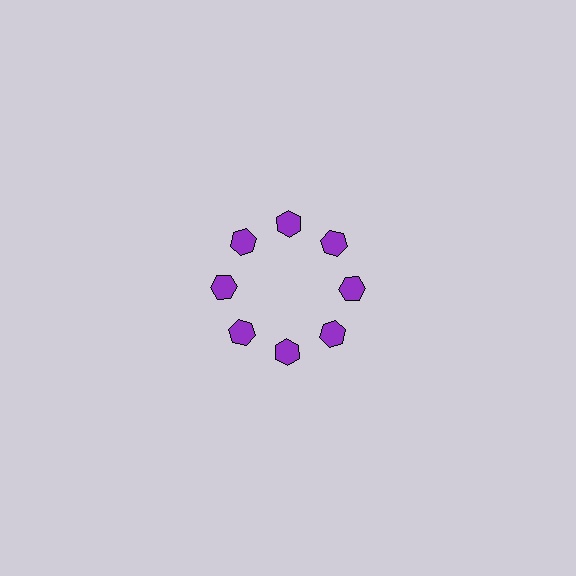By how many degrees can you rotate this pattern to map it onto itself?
The pattern maps onto itself every 45 degrees of rotation.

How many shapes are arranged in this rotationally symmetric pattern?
There are 8 shapes, arranged in 8 groups of 1.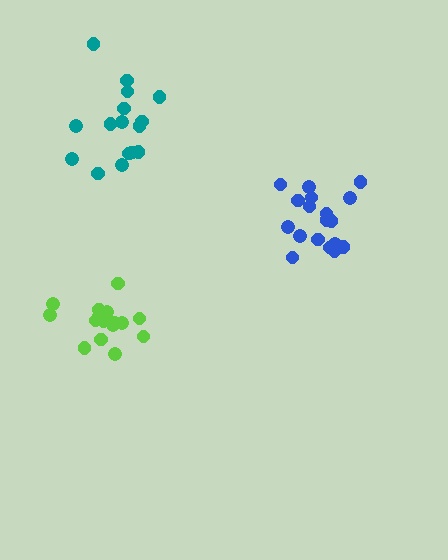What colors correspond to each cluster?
The clusters are colored: lime, blue, teal.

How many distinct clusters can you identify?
There are 3 distinct clusters.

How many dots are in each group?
Group 1: 16 dots, Group 2: 18 dots, Group 3: 16 dots (50 total).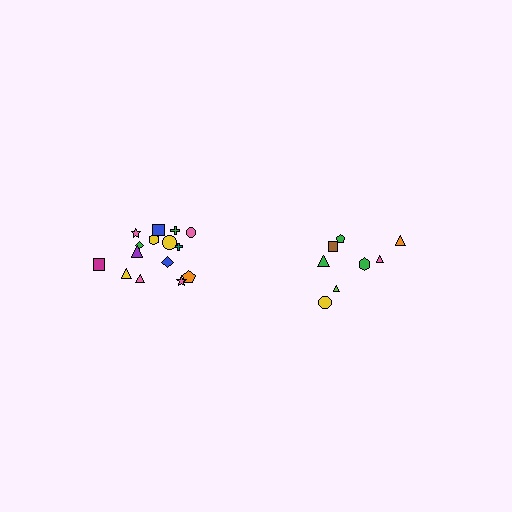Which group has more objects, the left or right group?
The left group.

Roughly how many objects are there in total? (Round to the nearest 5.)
Roughly 25 objects in total.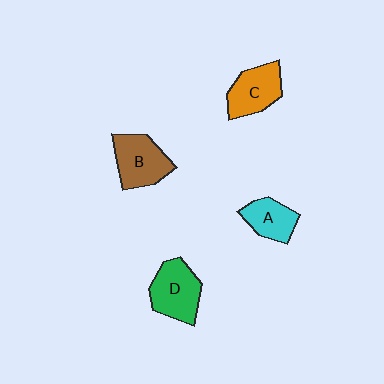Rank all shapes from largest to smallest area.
From largest to smallest: D (green), B (brown), C (orange), A (cyan).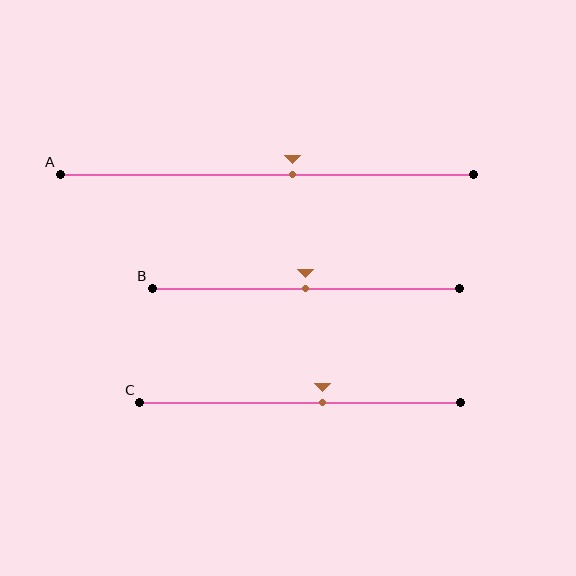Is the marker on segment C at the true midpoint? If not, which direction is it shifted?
No, the marker on segment C is shifted to the right by about 7% of the segment length.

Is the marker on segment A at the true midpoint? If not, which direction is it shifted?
No, the marker on segment A is shifted to the right by about 6% of the segment length.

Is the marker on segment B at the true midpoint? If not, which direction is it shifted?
Yes, the marker on segment B is at the true midpoint.